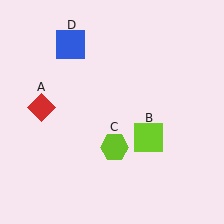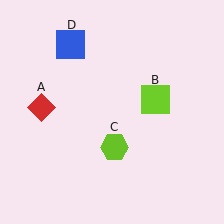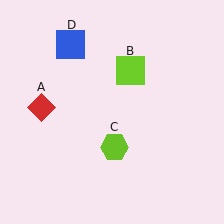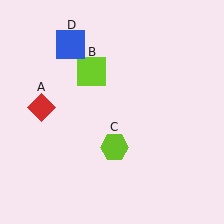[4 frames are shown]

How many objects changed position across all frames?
1 object changed position: lime square (object B).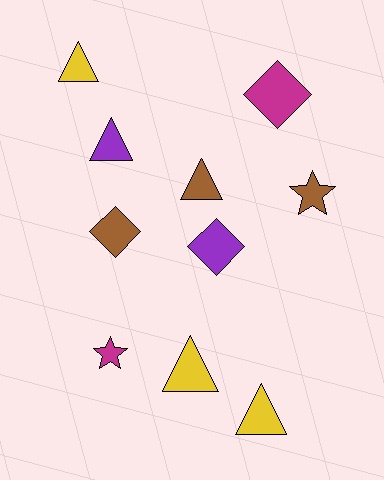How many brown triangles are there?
There is 1 brown triangle.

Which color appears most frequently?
Brown, with 3 objects.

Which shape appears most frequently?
Triangle, with 5 objects.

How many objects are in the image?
There are 10 objects.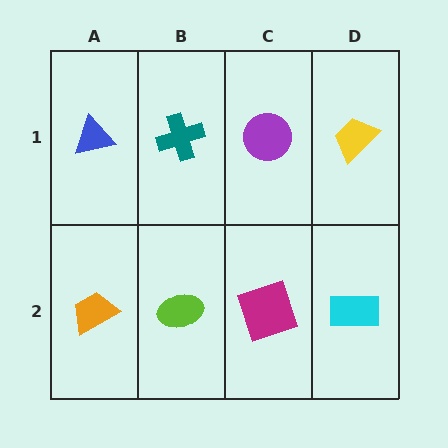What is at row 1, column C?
A purple circle.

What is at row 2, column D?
A cyan rectangle.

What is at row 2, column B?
A lime ellipse.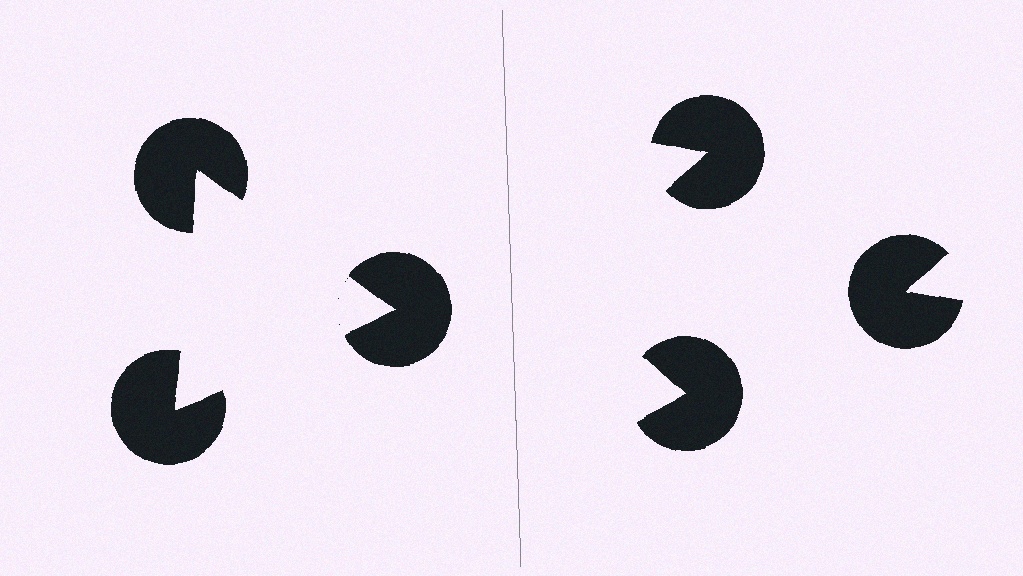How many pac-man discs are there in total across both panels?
6 — 3 on each side.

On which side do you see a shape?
An illusory triangle appears on the left side. On the right side the wedge cuts are rotated, so no coherent shape forms.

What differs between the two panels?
The pac-man discs are positioned identically on both sides; only the wedge orientations differ. On the left they align to a triangle; on the right they are misaligned.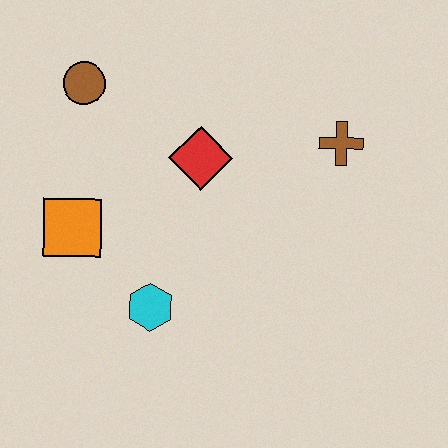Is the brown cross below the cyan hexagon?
No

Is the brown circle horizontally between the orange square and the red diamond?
Yes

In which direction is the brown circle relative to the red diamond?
The brown circle is to the left of the red diamond.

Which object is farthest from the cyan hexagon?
The brown cross is farthest from the cyan hexagon.